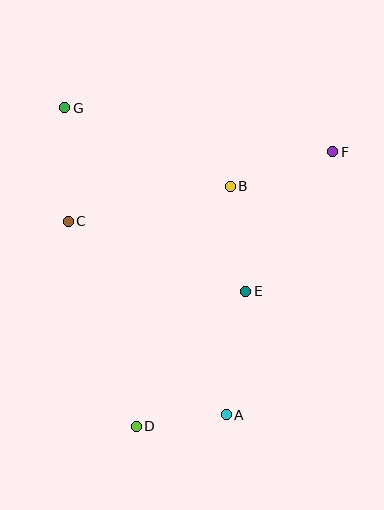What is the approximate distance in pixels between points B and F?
The distance between B and F is approximately 108 pixels.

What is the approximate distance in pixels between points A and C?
The distance between A and C is approximately 250 pixels.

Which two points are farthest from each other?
Points A and G are farthest from each other.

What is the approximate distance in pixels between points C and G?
The distance between C and G is approximately 114 pixels.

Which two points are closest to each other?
Points A and D are closest to each other.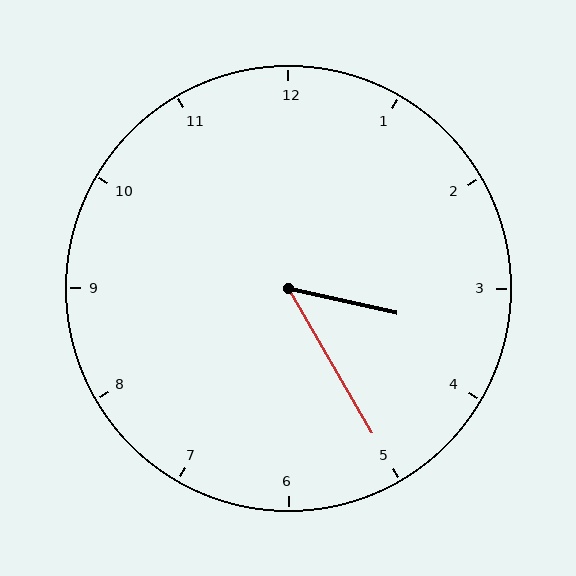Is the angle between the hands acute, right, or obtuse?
It is acute.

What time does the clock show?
3:25.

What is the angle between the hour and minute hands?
Approximately 48 degrees.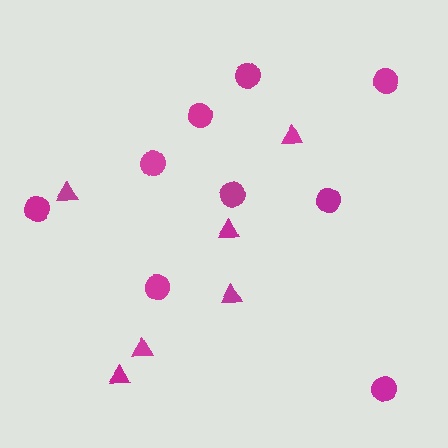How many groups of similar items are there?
There are 2 groups: one group of circles (9) and one group of triangles (6).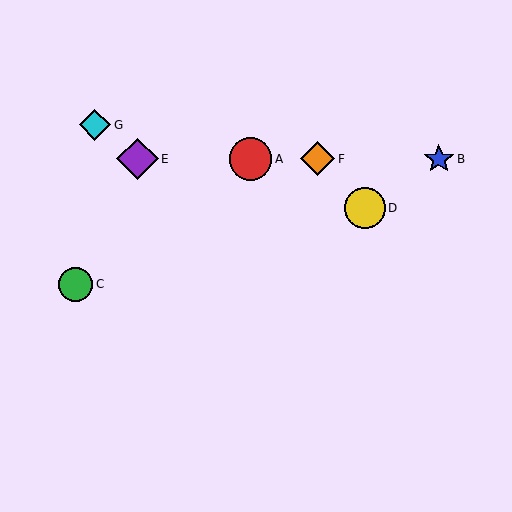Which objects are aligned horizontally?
Objects A, B, E, F are aligned horizontally.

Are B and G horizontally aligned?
No, B is at y≈159 and G is at y≈125.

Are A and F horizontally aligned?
Yes, both are at y≈159.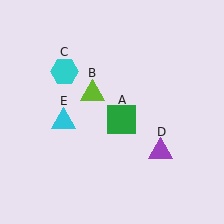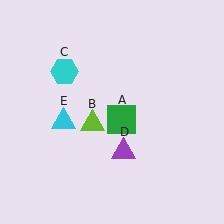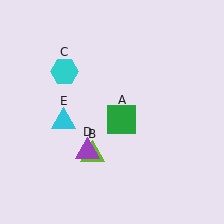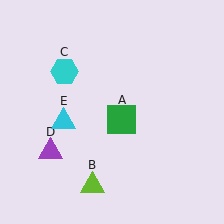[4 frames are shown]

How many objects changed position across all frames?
2 objects changed position: lime triangle (object B), purple triangle (object D).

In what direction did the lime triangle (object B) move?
The lime triangle (object B) moved down.